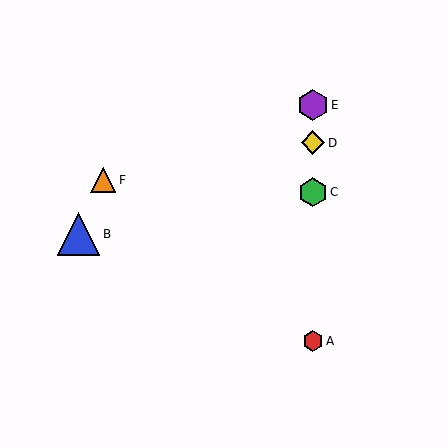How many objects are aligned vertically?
4 objects (A, C, D, E) are aligned vertically.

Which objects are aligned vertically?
Objects A, C, D, E are aligned vertically.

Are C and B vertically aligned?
No, C is at x≈313 and B is at x≈79.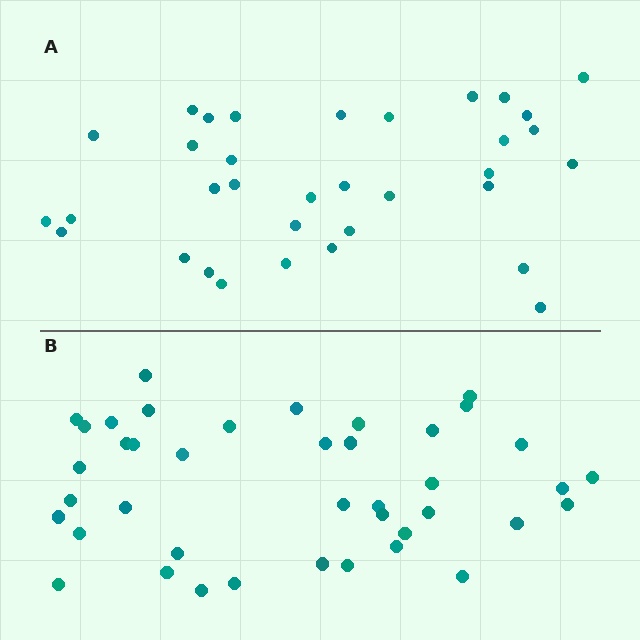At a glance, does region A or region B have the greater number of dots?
Region B (the bottom region) has more dots.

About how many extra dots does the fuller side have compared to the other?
Region B has roughly 8 or so more dots than region A.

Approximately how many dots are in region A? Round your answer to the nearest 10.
About 30 dots. (The exact count is 34, which rounds to 30.)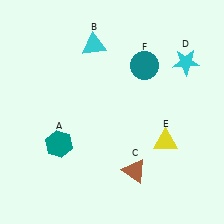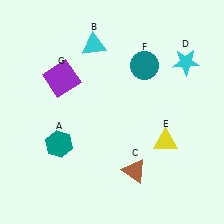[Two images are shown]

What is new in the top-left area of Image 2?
A purple square (G) was added in the top-left area of Image 2.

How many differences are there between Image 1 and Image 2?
There is 1 difference between the two images.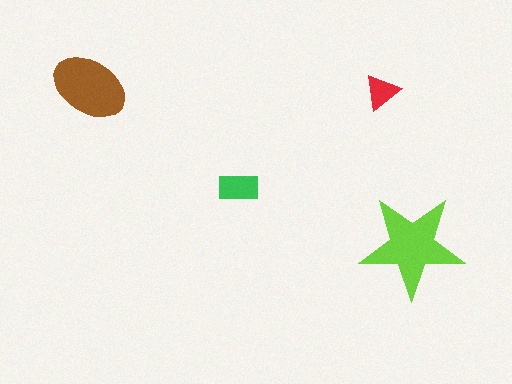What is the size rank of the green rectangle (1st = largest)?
3rd.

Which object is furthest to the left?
The brown ellipse is leftmost.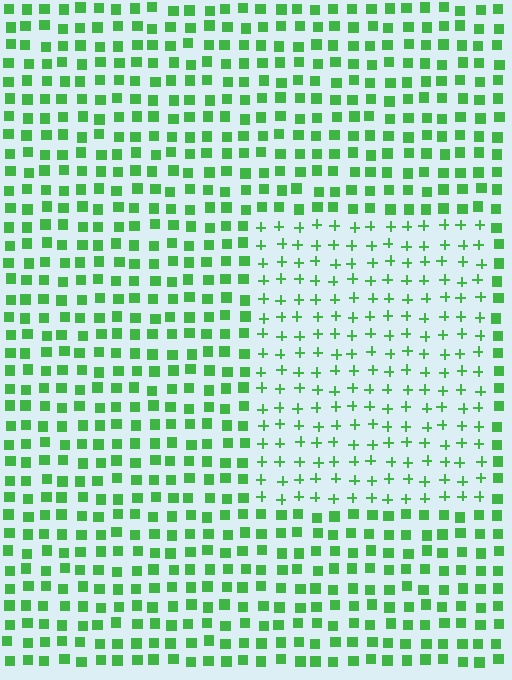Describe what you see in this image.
The image is filled with small green elements arranged in a uniform grid. A rectangle-shaped region contains plus signs, while the surrounding area contains squares. The boundary is defined purely by the change in element shape.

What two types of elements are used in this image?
The image uses plus signs inside the rectangle region and squares outside it.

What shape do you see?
I see a rectangle.